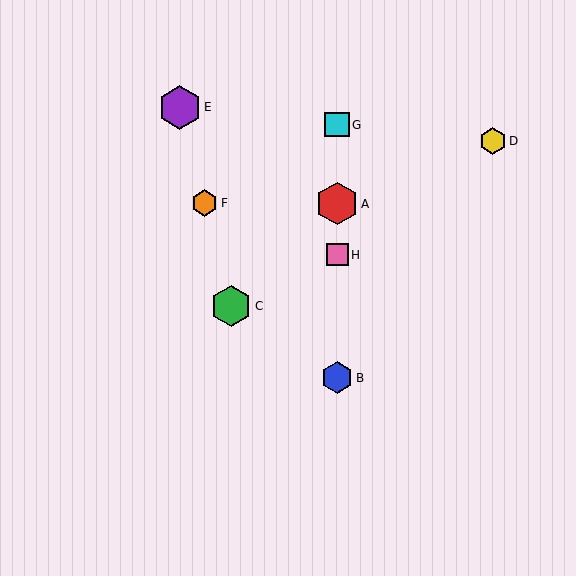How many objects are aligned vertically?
4 objects (A, B, G, H) are aligned vertically.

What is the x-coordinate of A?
Object A is at x≈337.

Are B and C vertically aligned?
No, B is at x≈337 and C is at x≈231.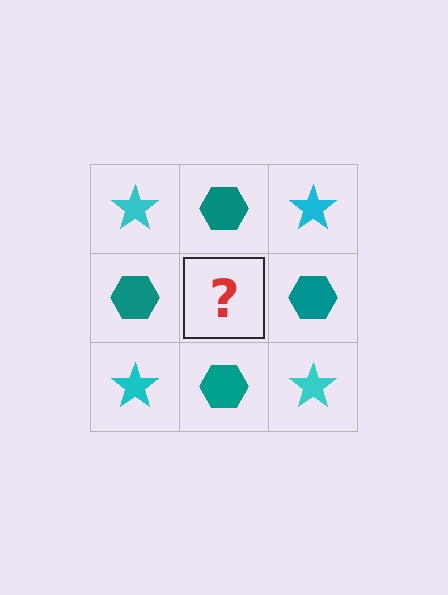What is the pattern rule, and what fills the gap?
The rule is that it alternates cyan star and teal hexagon in a checkerboard pattern. The gap should be filled with a cyan star.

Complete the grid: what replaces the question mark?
The question mark should be replaced with a cyan star.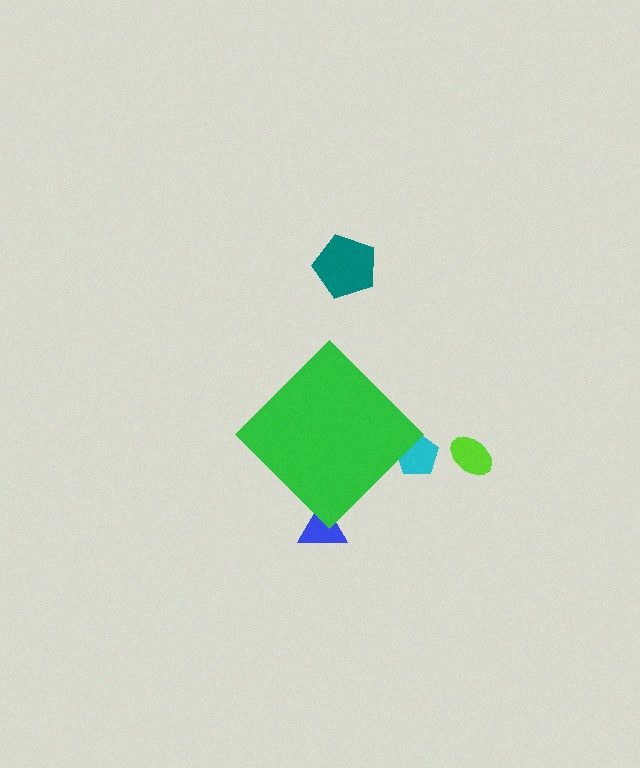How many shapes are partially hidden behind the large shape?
2 shapes are partially hidden.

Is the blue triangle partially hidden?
Yes, the blue triangle is partially hidden behind the green diamond.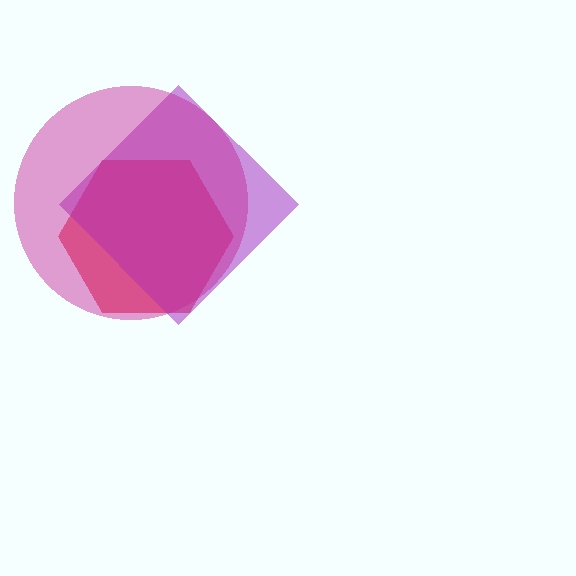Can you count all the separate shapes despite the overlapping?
Yes, there are 3 separate shapes.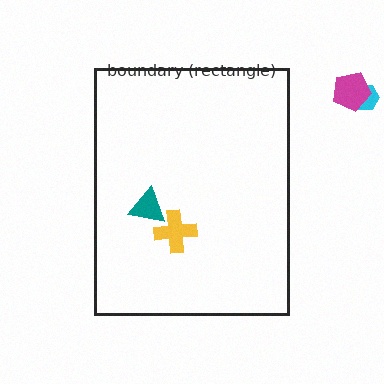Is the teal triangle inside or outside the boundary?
Inside.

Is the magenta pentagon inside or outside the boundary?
Outside.